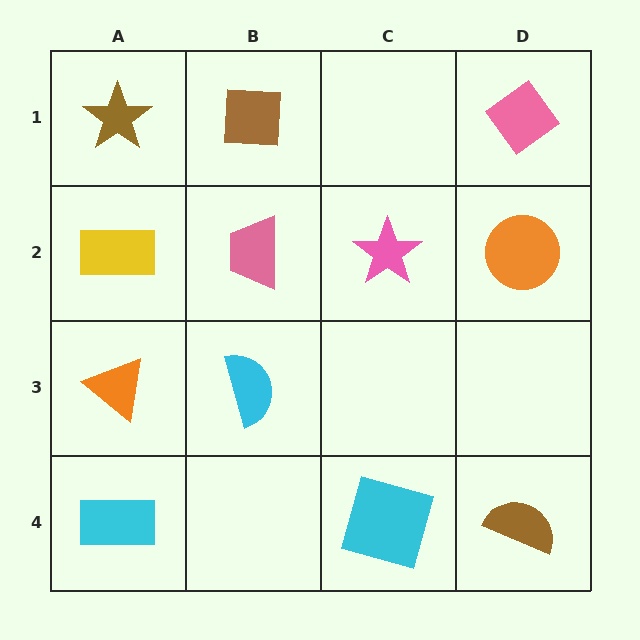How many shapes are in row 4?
3 shapes.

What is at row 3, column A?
An orange triangle.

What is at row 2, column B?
A pink trapezoid.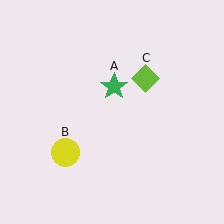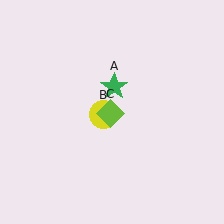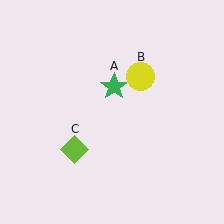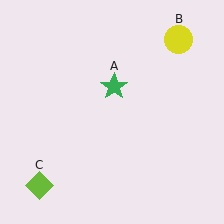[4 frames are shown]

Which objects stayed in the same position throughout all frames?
Green star (object A) remained stationary.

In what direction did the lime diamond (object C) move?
The lime diamond (object C) moved down and to the left.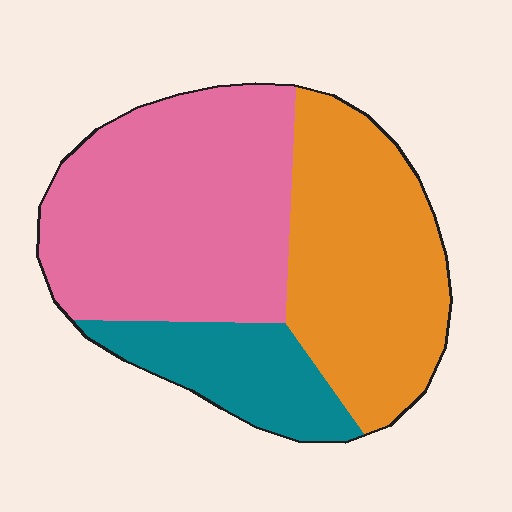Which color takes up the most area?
Pink, at roughly 45%.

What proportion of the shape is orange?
Orange covers around 35% of the shape.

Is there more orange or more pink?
Pink.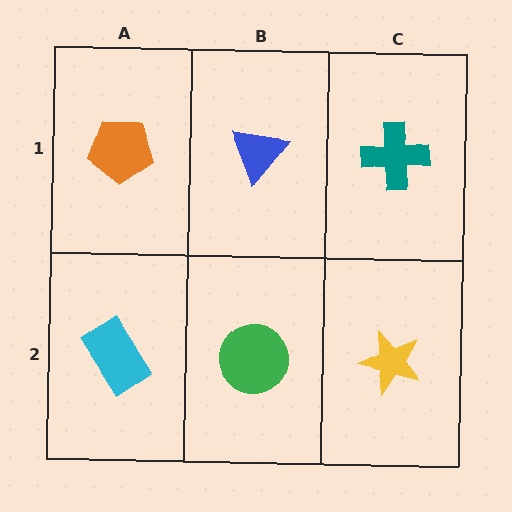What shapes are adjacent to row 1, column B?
A green circle (row 2, column B), an orange pentagon (row 1, column A), a teal cross (row 1, column C).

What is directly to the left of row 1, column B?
An orange pentagon.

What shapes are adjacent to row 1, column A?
A cyan rectangle (row 2, column A), a blue triangle (row 1, column B).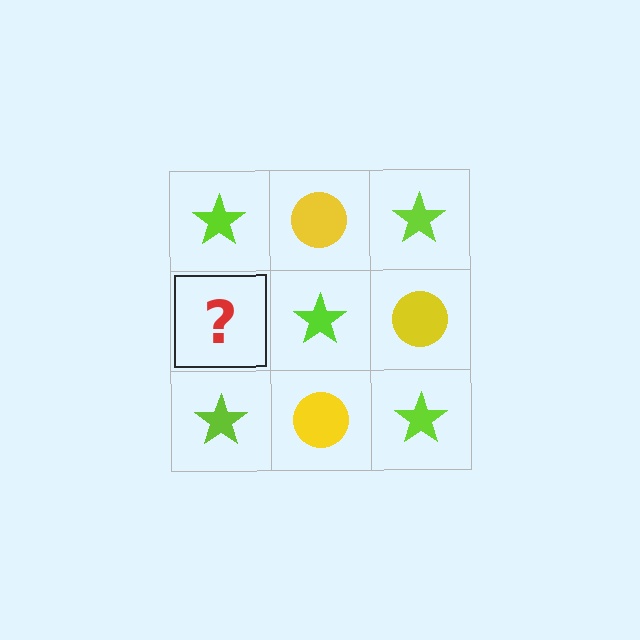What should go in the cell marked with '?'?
The missing cell should contain a yellow circle.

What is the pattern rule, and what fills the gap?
The rule is that it alternates lime star and yellow circle in a checkerboard pattern. The gap should be filled with a yellow circle.